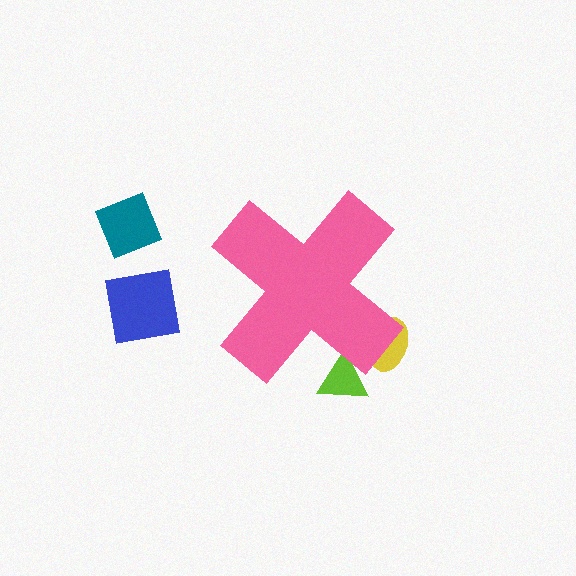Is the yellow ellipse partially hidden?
Yes, the yellow ellipse is partially hidden behind the pink cross.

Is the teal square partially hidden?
No, the teal square is fully visible.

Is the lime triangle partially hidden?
Yes, the lime triangle is partially hidden behind the pink cross.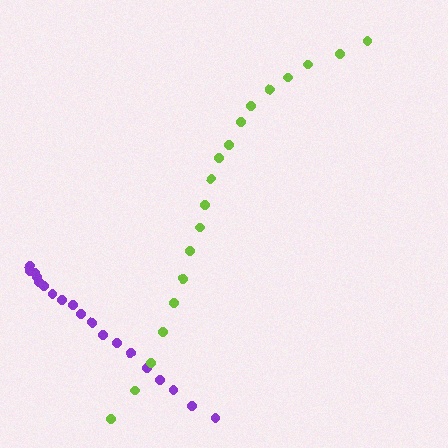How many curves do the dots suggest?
There are 2 distinct paths.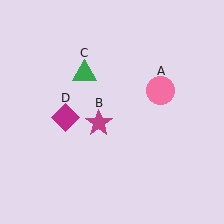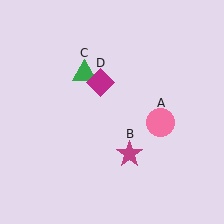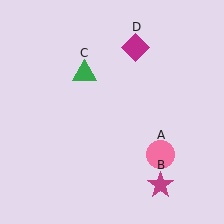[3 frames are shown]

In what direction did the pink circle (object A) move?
The pink circle (object A) moved down.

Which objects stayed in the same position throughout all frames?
Green triangle (object C) remained stationary.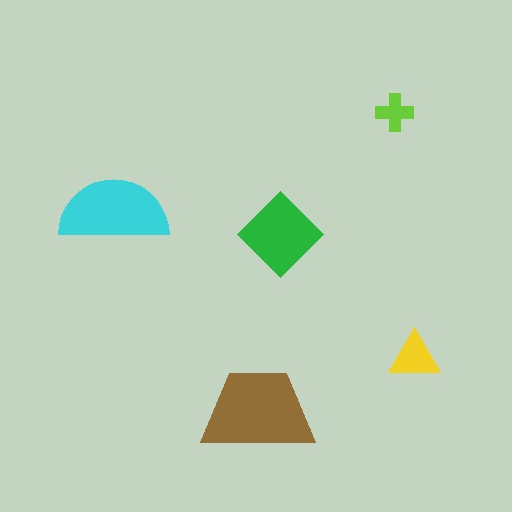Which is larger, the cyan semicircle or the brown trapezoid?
The brown trapezoid.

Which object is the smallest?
The lime cross.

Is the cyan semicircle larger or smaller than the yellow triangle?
Larger.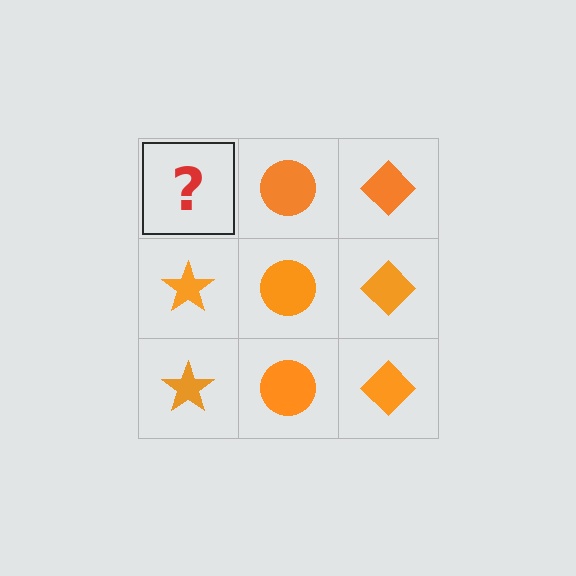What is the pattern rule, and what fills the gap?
The rule is that each column has a consistent shape. The gap should be filled with an orange star.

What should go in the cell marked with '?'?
The missing cell should contain an orange star.